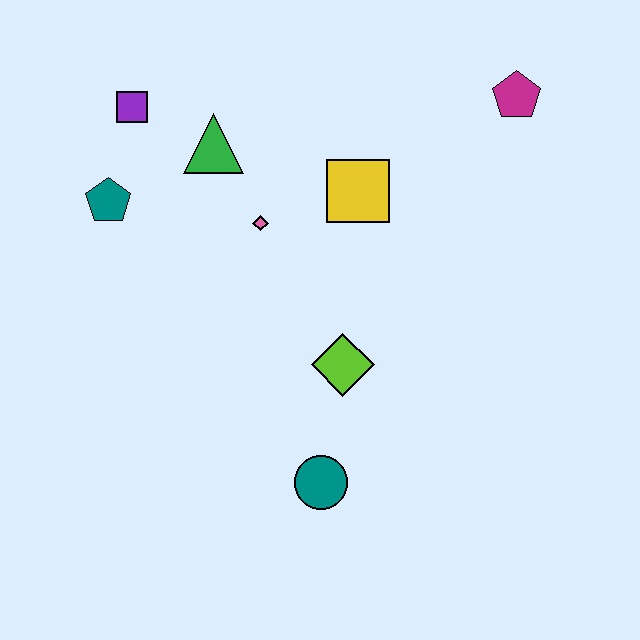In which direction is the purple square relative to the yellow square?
The purple square is to the left of the yellow square.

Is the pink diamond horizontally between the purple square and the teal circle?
Yes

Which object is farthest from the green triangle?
The teal circle is farthest from the green triangle.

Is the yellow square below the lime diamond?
No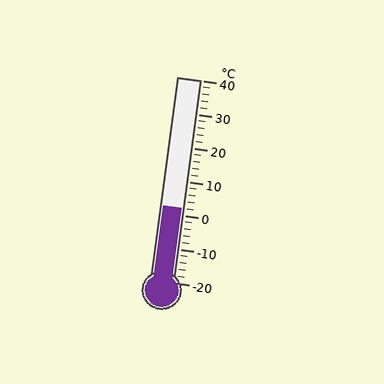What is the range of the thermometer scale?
The thermometer scale ranges from -20°C to 40°C.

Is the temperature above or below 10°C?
The temperature is below 10°C.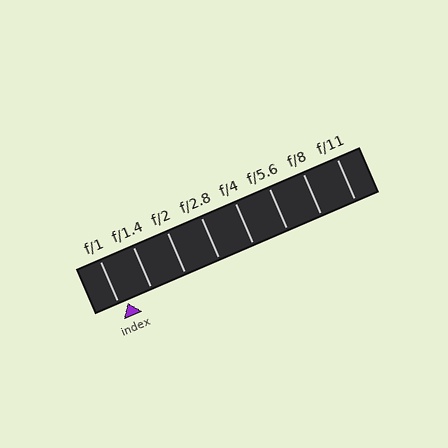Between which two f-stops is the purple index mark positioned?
The index mark is between f/1 and f/1.4.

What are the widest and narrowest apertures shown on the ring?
The widest aperture shown is f/1 and the narrowest is f/11.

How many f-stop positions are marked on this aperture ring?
There are 8 f-stop positions marked.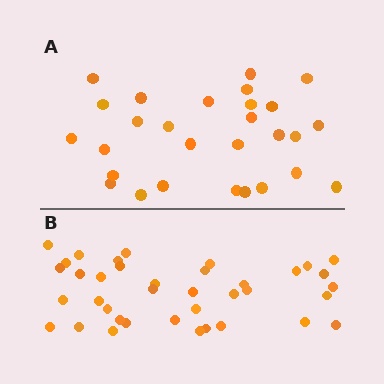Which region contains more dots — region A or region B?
Region B (the bottom region) has more dots.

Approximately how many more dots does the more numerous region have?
Region B has roughly 10 or so more dots than region A.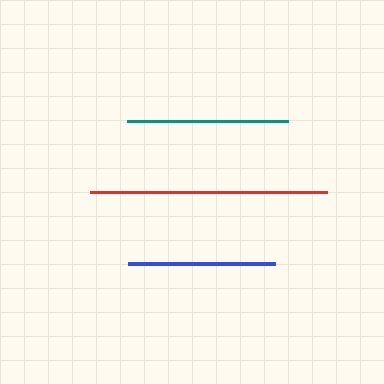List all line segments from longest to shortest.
From longest to shortest: red, teal, blue.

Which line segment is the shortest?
The blue line is the shortest at approximately 147 pixels.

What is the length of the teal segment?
The teal segment is approximately 161 pixels long.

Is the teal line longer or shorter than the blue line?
The teal line is longer than the blue line.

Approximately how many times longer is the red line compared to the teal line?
The red line is approximately 1.5 times the length of the teal line.